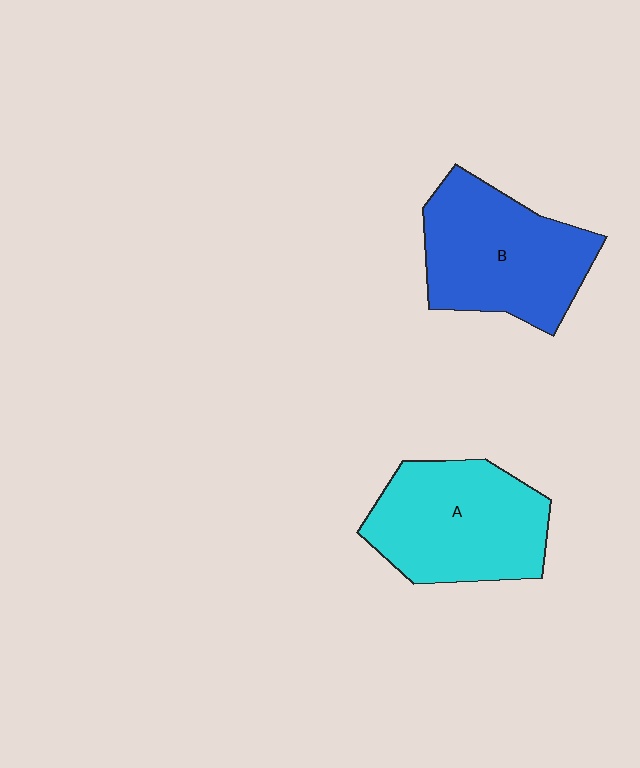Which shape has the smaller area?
Shape A (cyan).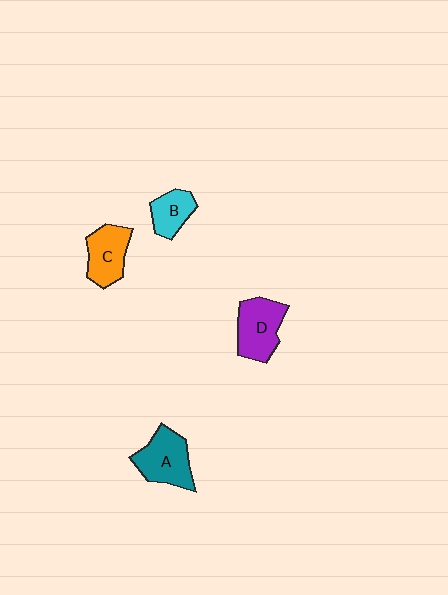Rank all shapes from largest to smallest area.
From largest to smallest: A (teal), D (purple), C (orange), B (cyan).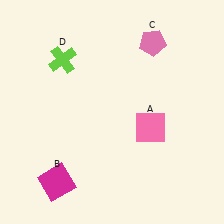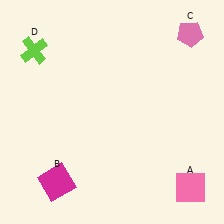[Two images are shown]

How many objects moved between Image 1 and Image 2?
3 objects moved between the two images.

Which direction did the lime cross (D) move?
The lime cross (D) moved left.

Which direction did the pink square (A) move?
The pink square (A) moved down.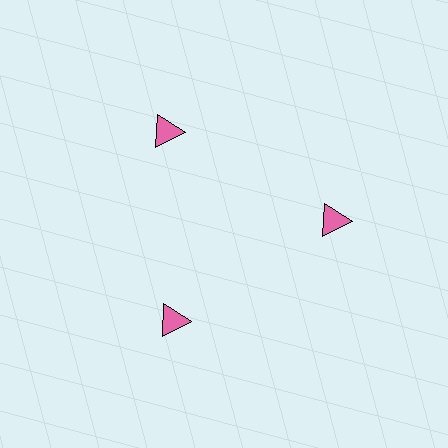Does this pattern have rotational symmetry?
Yes, this pattern has 3-fold rotational symmetry. It looks the same after rotating 120 degrees around the center.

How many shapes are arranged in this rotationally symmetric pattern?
There are 3 shapes, arranged in 3 groups of 1.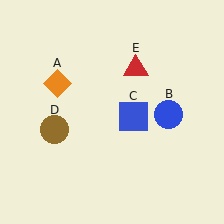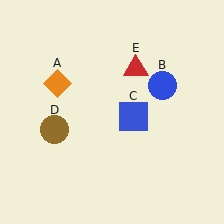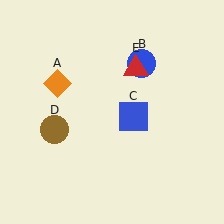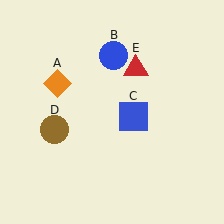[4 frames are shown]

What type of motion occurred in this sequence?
The blue circle (object B) rotated counterclockwise around the center of the scene.